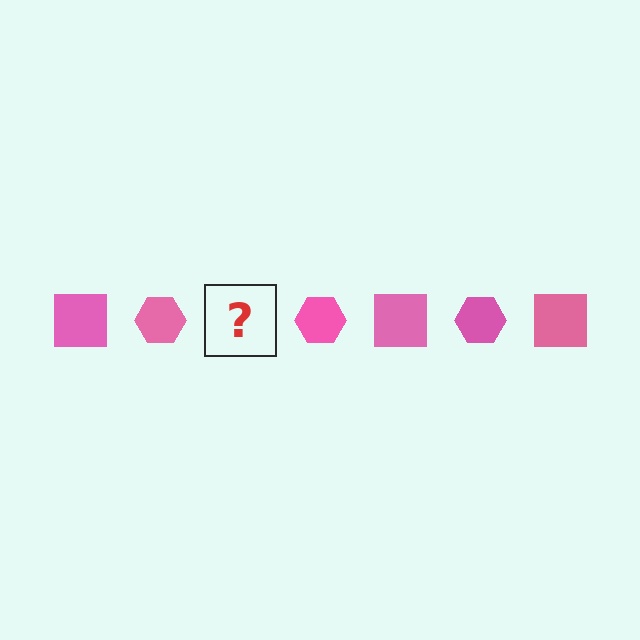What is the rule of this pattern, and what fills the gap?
The rule is that the pattern cycles through square, hexagon shapes in pink. The gap should be filled with a pink square.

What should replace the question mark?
The question mark should be replaced with a pink square.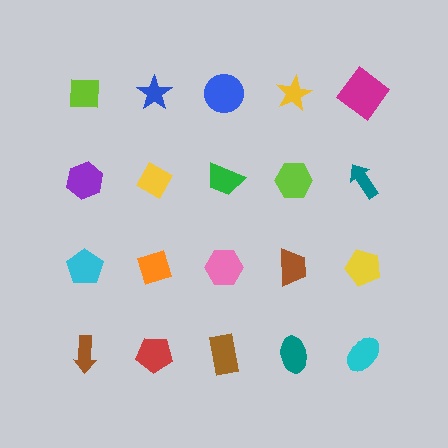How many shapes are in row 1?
5 shapes.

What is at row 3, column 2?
An orange diamond.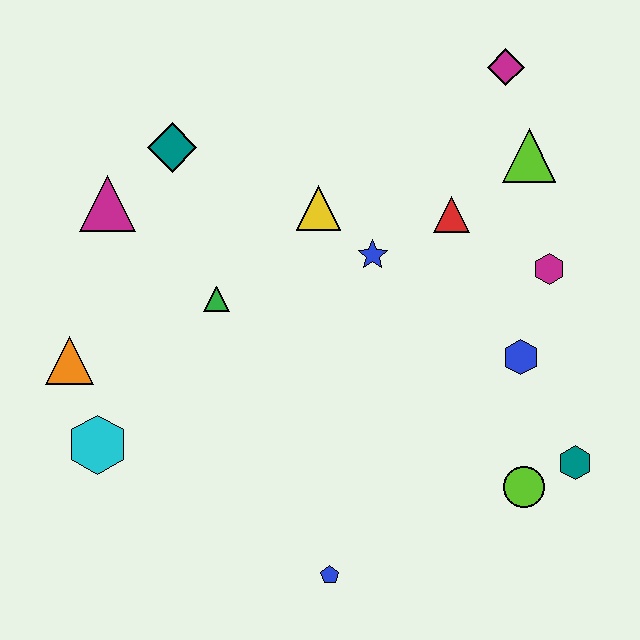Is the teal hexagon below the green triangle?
Yes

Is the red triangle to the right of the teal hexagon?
No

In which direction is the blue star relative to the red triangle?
The blue star is to the left of the red triangle.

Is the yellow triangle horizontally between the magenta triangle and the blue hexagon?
Yes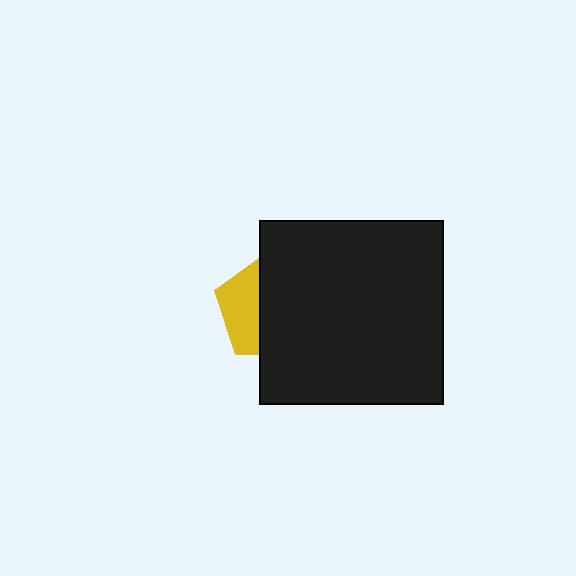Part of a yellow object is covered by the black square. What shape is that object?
It is a pentagon.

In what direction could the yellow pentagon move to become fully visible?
The yellow pentagon could move left. That would shift it out from behind the black square entirely.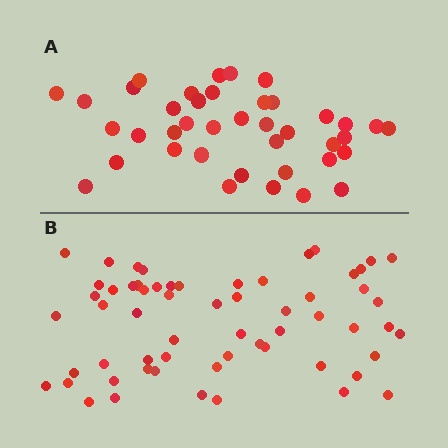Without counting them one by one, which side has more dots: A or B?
Region B (the bottom region) has more dots.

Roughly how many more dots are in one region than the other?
Region B has approximately 20 more dots than region A.